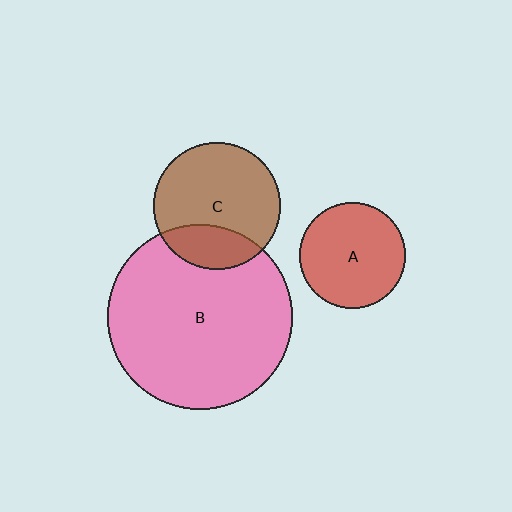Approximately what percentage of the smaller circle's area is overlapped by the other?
Approximately 25%.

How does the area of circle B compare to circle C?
Approximately 2.1 times.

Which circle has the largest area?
Circle B (pink).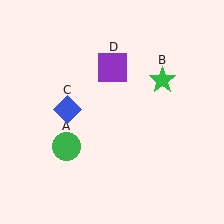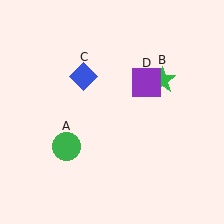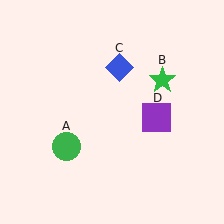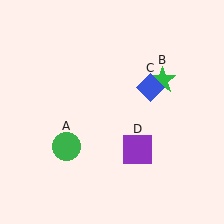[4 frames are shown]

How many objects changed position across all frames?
2 objects changed position: blue diamond (object C), purple square (object D).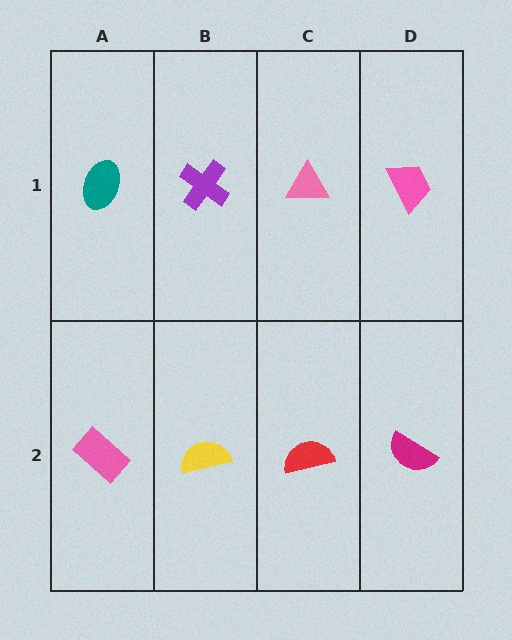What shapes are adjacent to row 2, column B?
A purple cross (row 1, column B), a pink rectangle (row 2, column A), a red semicircle (row 2, column C).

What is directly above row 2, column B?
A purple cross.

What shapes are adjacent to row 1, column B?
A yellow semicircle (row 2, column B), a teal ellipse (row 1, column A), a pink triangle (row 1, column C).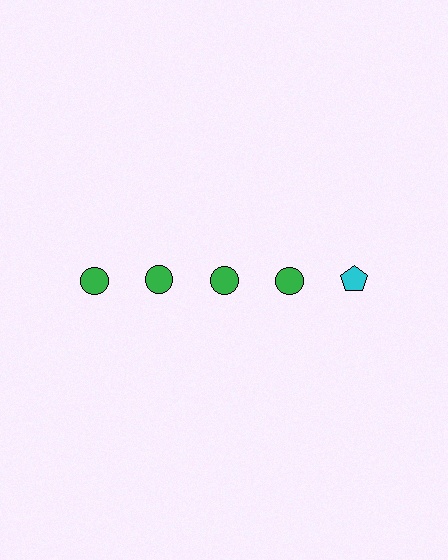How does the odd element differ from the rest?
It differs in both color (cyan instead of green) and shape (pentagon instead of circle).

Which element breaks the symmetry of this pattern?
The cyan pentagon in the top row, rightmost column breaks the symmetry. All other shapes are green circles.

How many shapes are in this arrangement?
There are 5 shapes arranged in a grid pattern.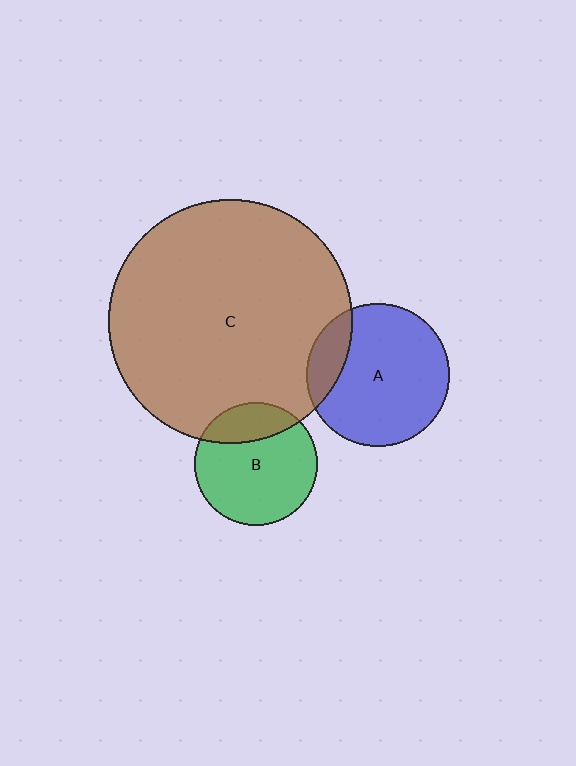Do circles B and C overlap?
Yes.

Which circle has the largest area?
Circle C (brown).